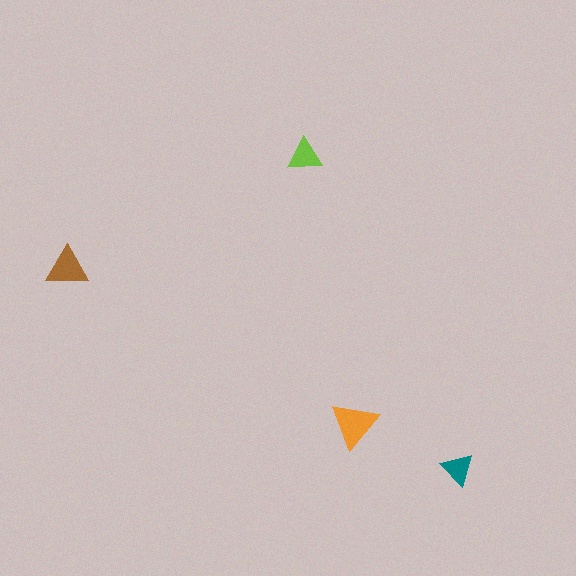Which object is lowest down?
The teal triangle is bottommost.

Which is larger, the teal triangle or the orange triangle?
The orange one.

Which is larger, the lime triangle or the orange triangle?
The orange one.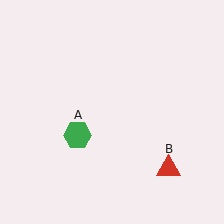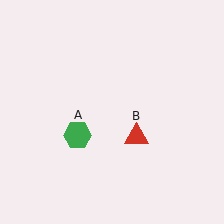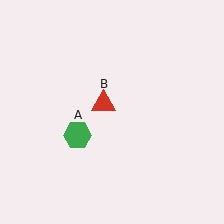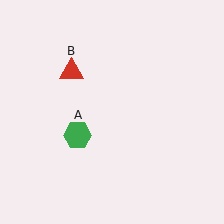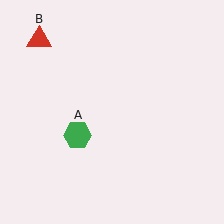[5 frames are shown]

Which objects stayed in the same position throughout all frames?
Green hexagon (object A) remained stationary.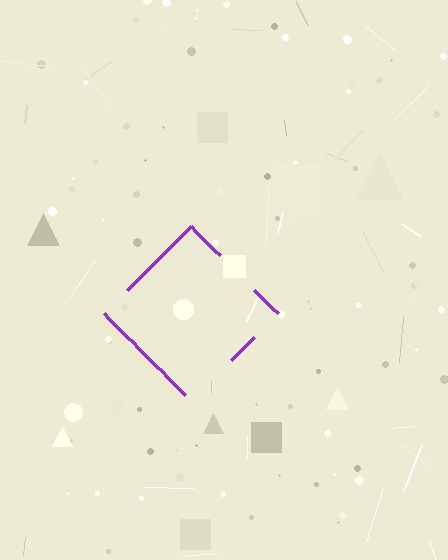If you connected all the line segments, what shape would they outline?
They would outline a diamond.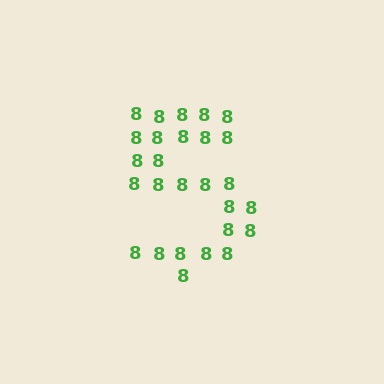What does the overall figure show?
The overall figure shows the digit 5.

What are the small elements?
The small elements are digit 8's.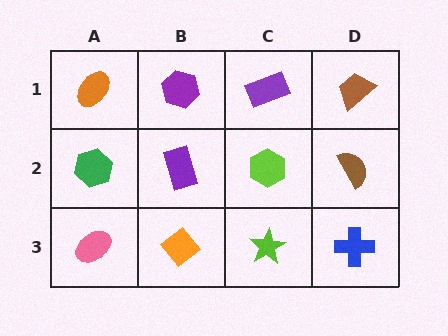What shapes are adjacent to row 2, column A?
An orange ellipse (row 1, column A), a pink ellipse (row 3, column A), a purple rectangle (row 2, column B).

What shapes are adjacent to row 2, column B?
A purple hexagon (row 1, column B), an orange diamond (row 3, column B), a green hexagon (row 2, column A), a lime hexagon (row 2, column C).